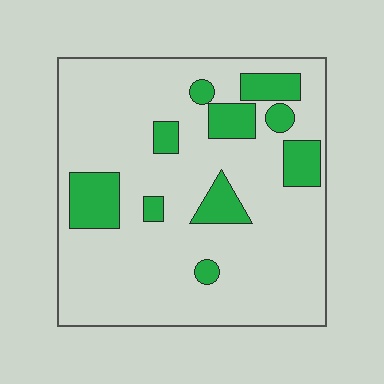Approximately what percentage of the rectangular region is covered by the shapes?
Approximately 20%.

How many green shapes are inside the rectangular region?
10.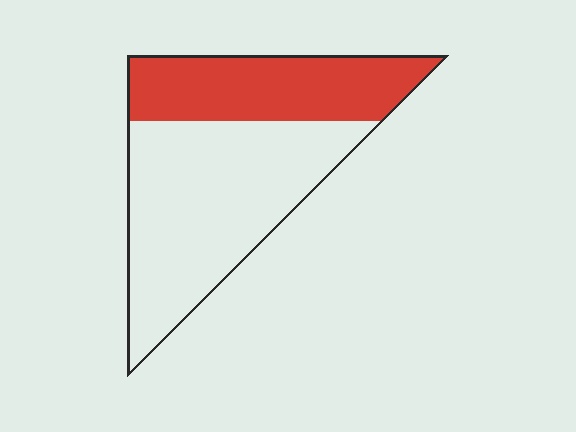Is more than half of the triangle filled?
No.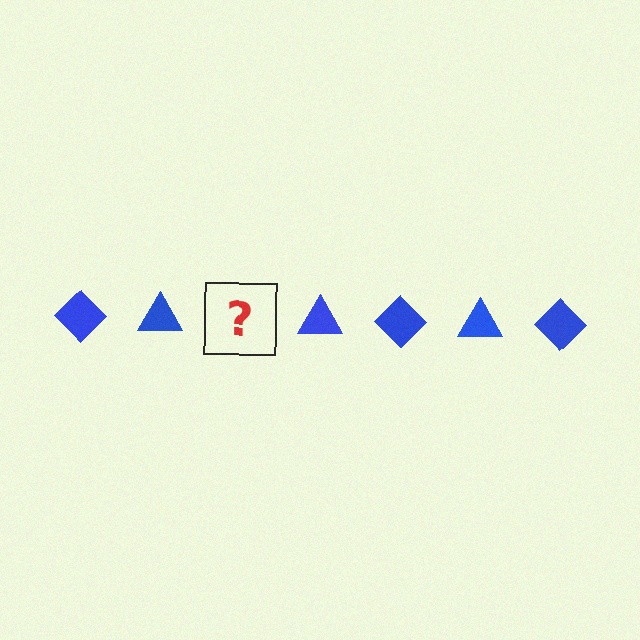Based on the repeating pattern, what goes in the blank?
The blank should be a blue diamond.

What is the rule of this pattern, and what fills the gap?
The rule is that the pattern cycles through diamond, triangle shapes in blue. The gap should be filled with a blue diamond.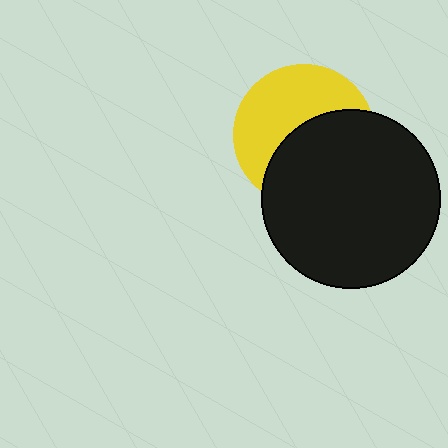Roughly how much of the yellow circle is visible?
About half of it is visible (roughly 50%).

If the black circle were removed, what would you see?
You would see the complete yellow circle.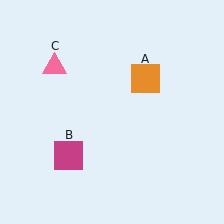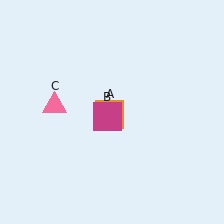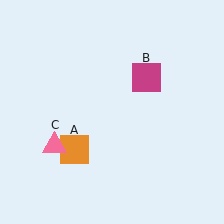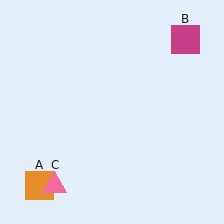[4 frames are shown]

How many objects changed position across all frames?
3 objects changed position: orange square (object A), magenta square (object B), pink triangle (object C).